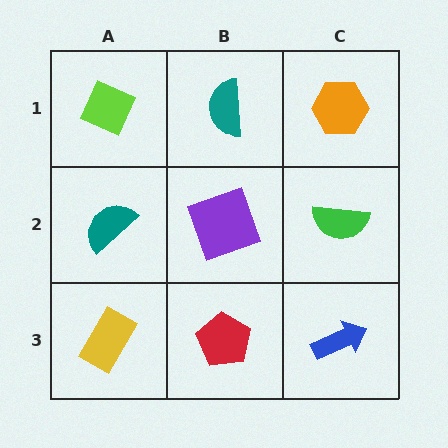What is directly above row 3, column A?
A teal semicircle.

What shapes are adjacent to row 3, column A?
A teal semicircle (row 2, column A), a red pentagon (row 3, column B).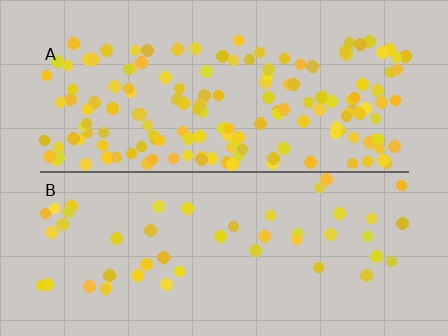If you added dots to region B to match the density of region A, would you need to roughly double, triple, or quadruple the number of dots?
Approximately triple.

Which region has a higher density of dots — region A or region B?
A (the top).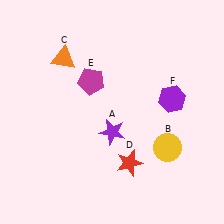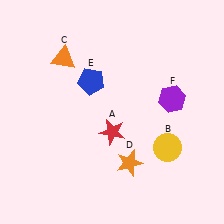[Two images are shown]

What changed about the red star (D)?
In Image 1, D is red. In Image 2, it changed to orange.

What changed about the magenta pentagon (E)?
In Image 1, E is magenta. In Image 2, it changed to blue.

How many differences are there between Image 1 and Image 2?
There are 3 differences between the two images.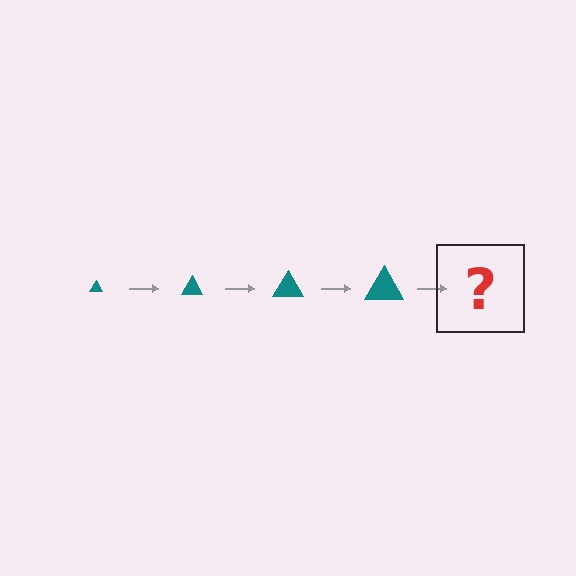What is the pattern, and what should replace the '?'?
The pattern is that the triangle gets progressively larger each step. The '?' should be a teal triangle, larger than the previous one.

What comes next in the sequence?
The next element should be a teal triangle, larger than the previous one.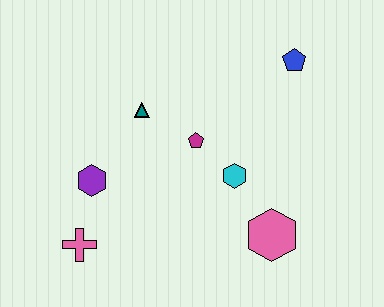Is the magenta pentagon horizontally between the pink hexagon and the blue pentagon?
No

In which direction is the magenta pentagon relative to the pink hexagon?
The magenta pentagon is above the pink hexagon.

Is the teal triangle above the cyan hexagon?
Yes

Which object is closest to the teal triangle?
The magenta pentagon is closest to the teal triangle.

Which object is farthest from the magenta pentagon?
The pink cross is farthest from the magenta pentagon.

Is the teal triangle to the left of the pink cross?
No